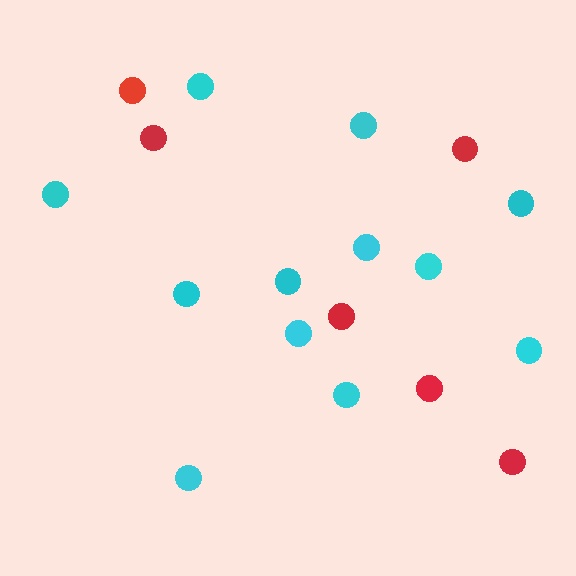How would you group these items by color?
There are 2 groups: one group of cyan circles (12) and one group of red circles (6).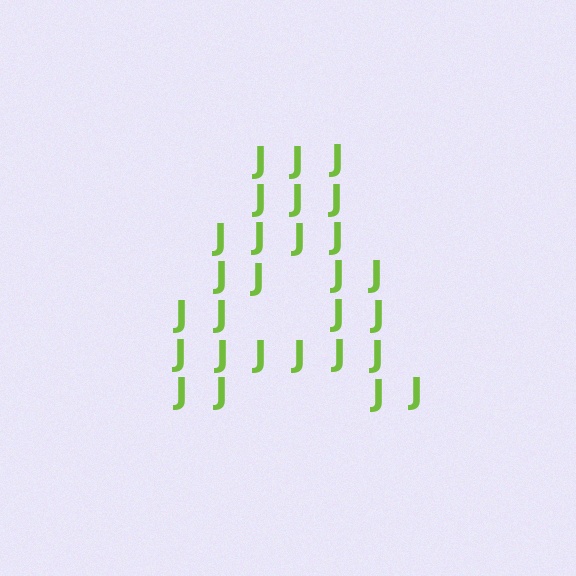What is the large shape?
The large shape is the letter A.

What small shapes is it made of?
It is made of small letter J's.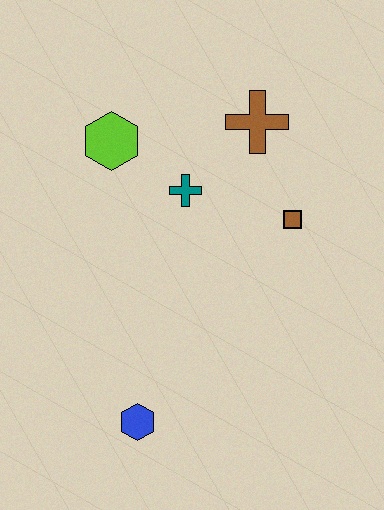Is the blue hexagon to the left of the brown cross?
Yes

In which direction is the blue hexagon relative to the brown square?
The blue hexagon is below the brown square.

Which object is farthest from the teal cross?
The blue hexagon is farthest from the teal cross.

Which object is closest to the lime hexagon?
The teal cross is closest to the lime hexagon.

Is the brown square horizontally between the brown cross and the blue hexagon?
No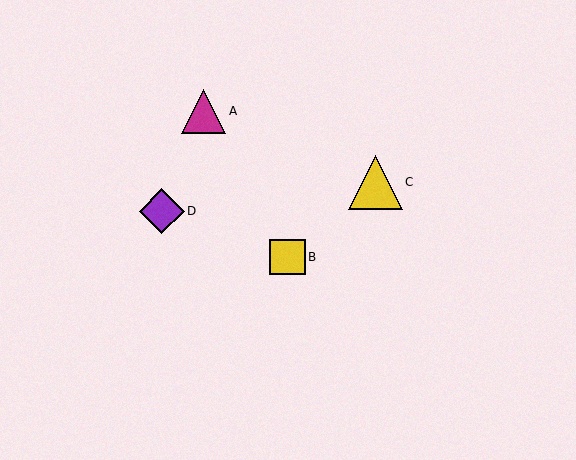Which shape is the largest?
The yellow triangle (labeled C) is the largest.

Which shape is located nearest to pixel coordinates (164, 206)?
The purple diamond (labeled D) at (162, 211) is nearest to that location.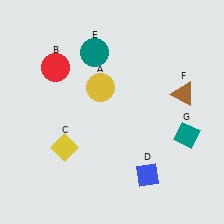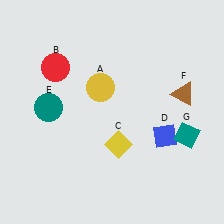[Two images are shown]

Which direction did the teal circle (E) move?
The teal circle (E) moved down.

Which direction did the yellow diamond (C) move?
The yellow diamond (C) moved right.